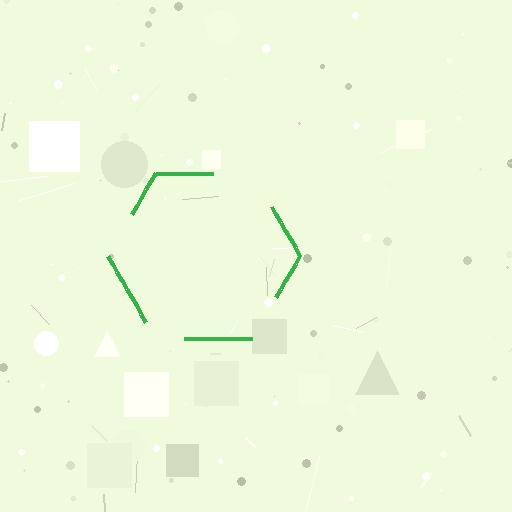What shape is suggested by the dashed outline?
The dashed outline suggests a hexagon.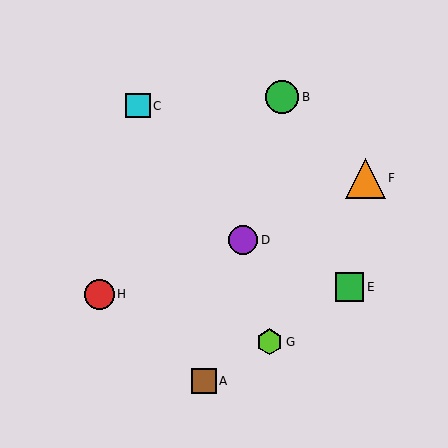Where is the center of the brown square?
The center of the brown square is at (204, 381).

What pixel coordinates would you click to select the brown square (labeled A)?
Click at (204, 381) to select the brown square A.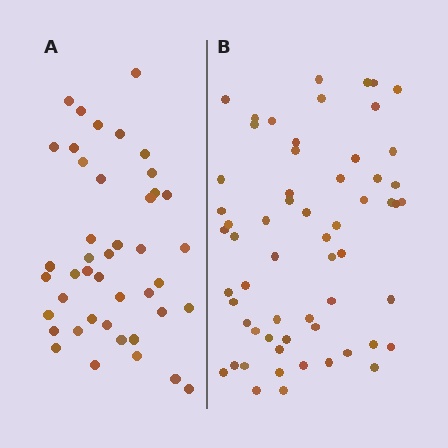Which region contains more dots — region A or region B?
Region B (the right region) has more dots.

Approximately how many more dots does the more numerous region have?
Region B has approximately 15 more dots than region A.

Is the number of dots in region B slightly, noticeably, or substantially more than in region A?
Region B has noticeably more, but not dramatically so. The ratio is roughly 1.4 to 1.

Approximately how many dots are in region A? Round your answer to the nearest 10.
About 40 dots. (The exact count is 43, which rounds to 40.)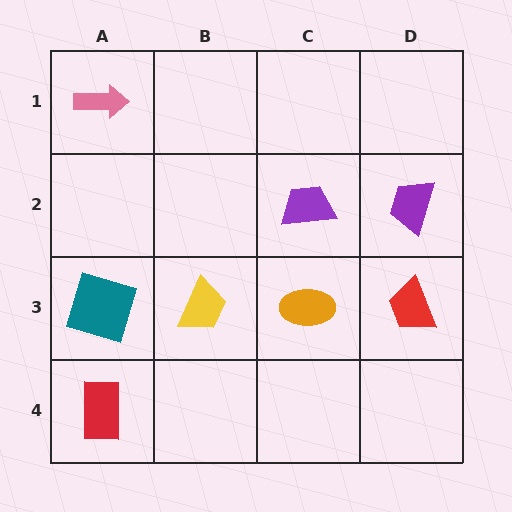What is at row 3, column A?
A teal square.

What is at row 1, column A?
A pink arrow.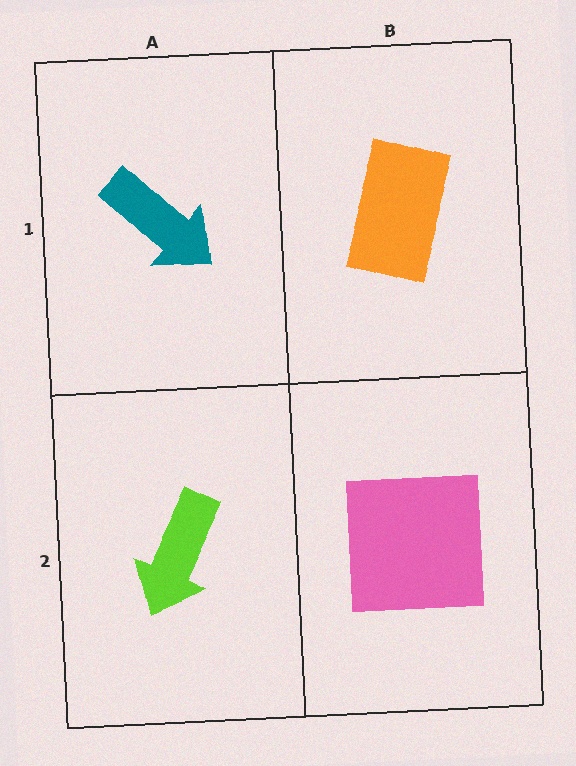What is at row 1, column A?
A teal arrow.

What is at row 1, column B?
An orange rectangle.